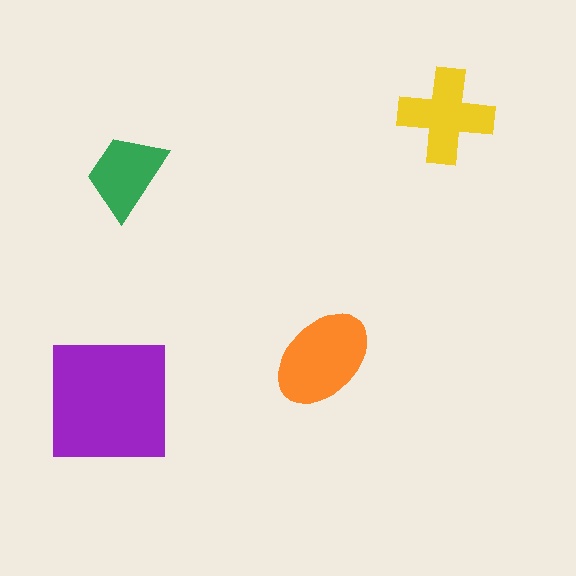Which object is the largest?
The purple square.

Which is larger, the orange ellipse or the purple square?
The purple square.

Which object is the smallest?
The green trapezoid.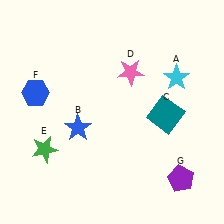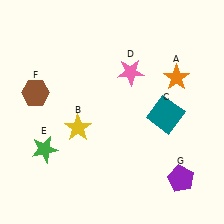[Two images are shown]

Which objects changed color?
A changed from cyan to orange. B changed from blue to yellow. F changed from blue to brown.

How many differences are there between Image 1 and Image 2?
There are 3 differences between the two images.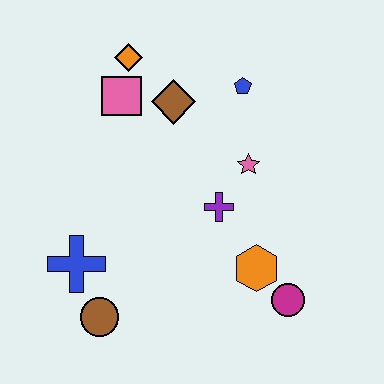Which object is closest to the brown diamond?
The pink square is closest to the brown diamond.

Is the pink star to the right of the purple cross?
Yes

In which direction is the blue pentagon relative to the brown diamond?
The blue pentagon is to the right of the brown diamond.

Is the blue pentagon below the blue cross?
No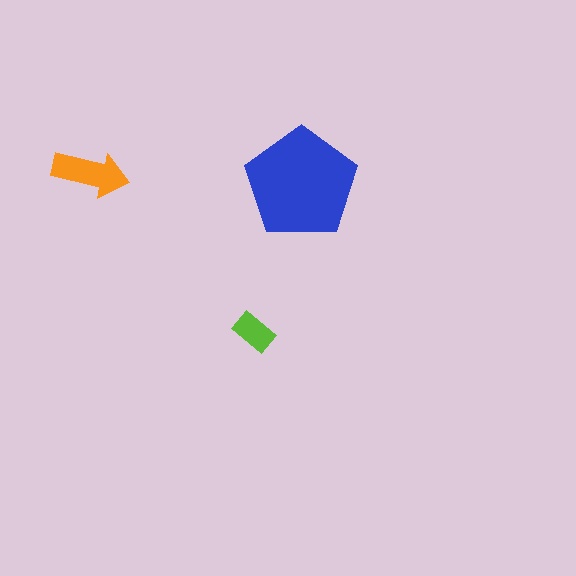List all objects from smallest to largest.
The lime rectangle, the orange arrow, the blue pentagon.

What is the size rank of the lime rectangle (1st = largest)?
3rd.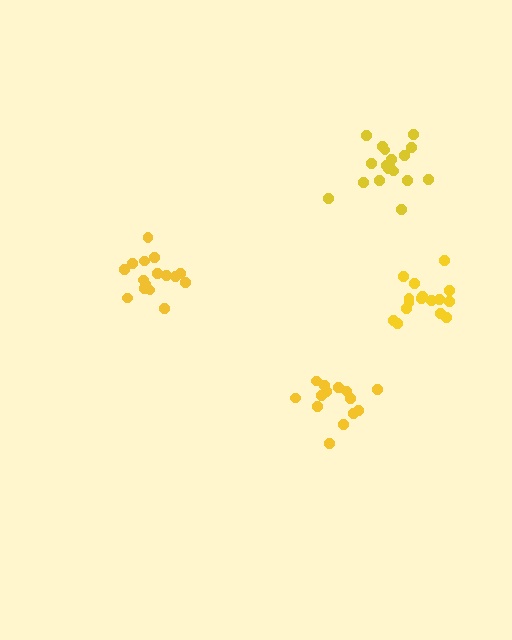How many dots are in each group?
Group 1: 18 dots, Group 2: 14 dots, Group 3: 16 dots, Group 4: 16 dots (64 total).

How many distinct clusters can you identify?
There are 4 distinct clusters.